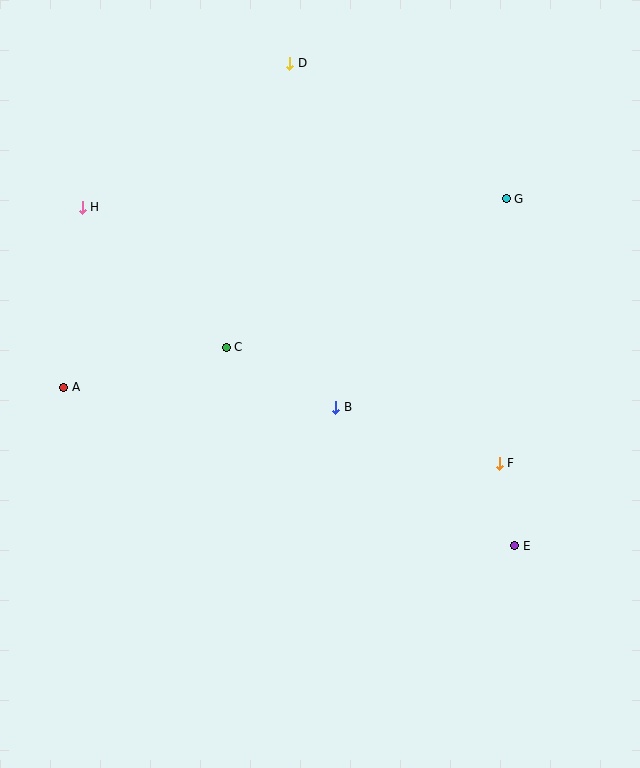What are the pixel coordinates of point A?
Point A is at (64, 387).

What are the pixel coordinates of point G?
Point G is at (506, 199).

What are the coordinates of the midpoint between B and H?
The midpoint between B and H is at (209, 307).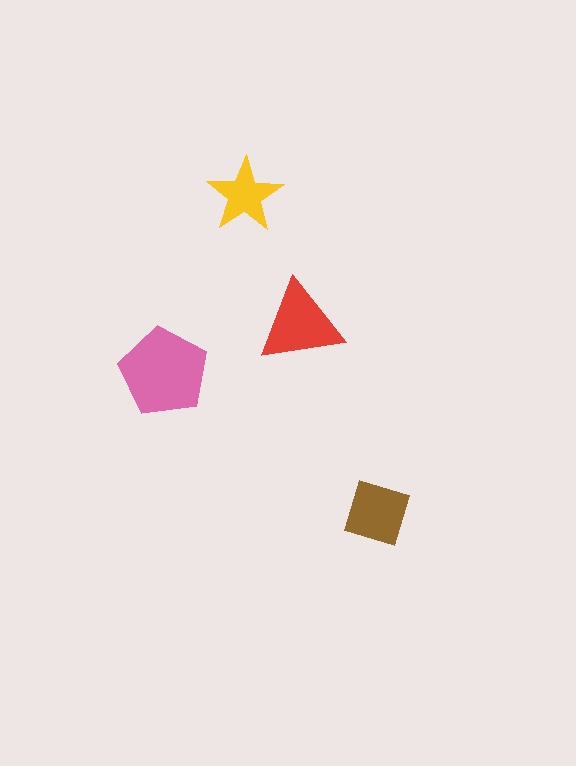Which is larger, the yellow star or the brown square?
The brown square.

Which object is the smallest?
The yellow star.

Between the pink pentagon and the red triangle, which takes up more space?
The pink pentagon.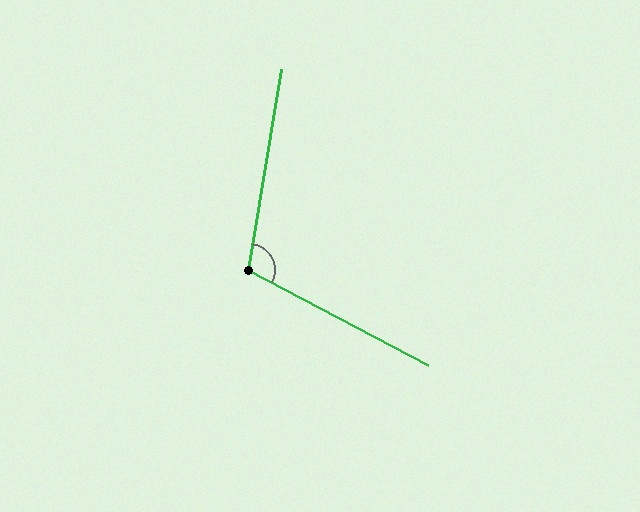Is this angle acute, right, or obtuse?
It is obtuse.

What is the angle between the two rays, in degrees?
Approximately 109 degrees.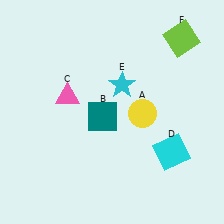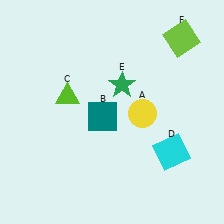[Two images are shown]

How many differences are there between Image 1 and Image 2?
There are 2 differences between the two images.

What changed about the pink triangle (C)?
In Image 1, C is pink. In Image 2, it changed to lime.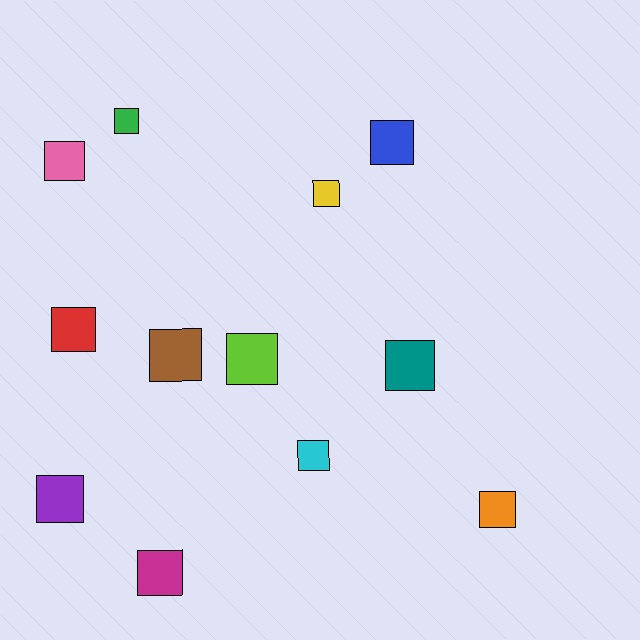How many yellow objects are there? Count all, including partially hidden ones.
There is 1 yellow object.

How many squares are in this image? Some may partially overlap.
There are 12 squares.